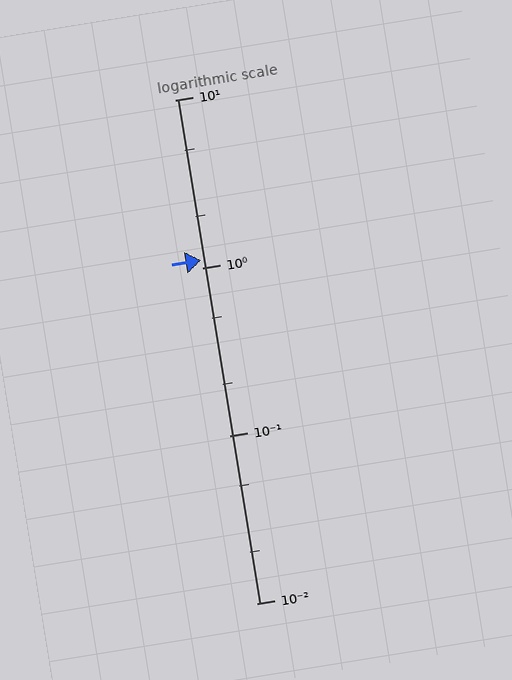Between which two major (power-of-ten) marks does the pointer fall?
The pointer is between 1 and 10.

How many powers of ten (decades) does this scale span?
The scale spans 3 decades, from 0.01 to 10.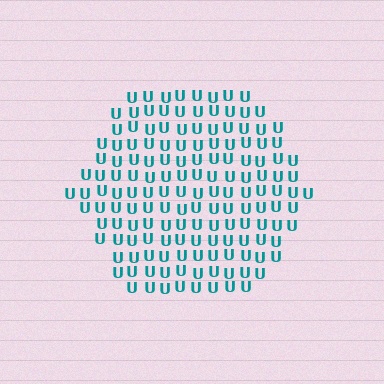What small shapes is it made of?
It is made of small letter U's.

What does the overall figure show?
The overall figure shows a hexagon.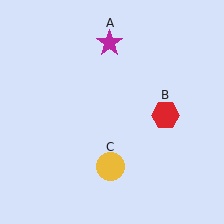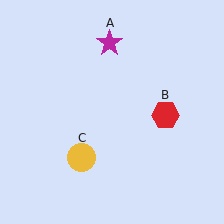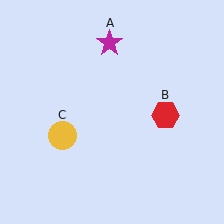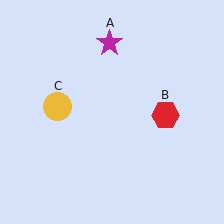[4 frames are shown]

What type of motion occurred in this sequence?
The yellow circle (object C) rotated clockwise around the center of the scene.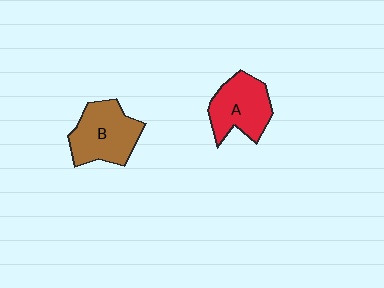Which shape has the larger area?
Shape B (brown).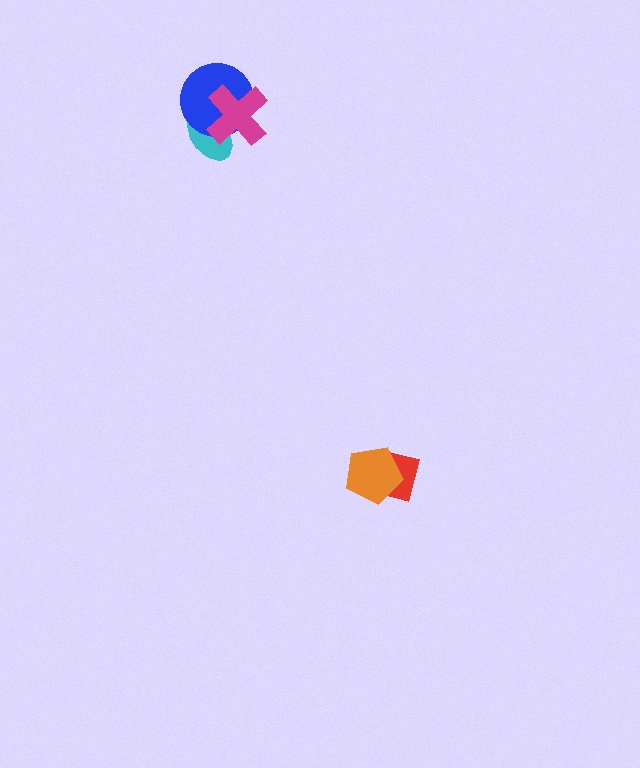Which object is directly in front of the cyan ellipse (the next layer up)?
The blue circle is directly in front of the cyan ellipse.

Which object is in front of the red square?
The orange pentagon is in front of the red square.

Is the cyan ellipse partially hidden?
Yes, it is partially covered by another shape.